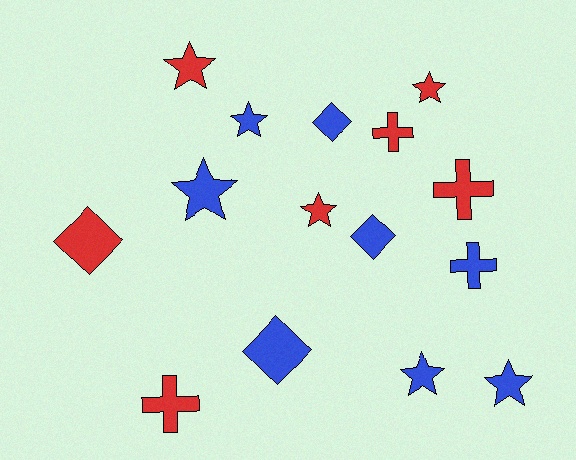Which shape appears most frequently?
Star, with 7 objects.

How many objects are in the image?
There are 15 objects.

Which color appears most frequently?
Blue, with 8 objects.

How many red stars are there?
There are 3 red stars.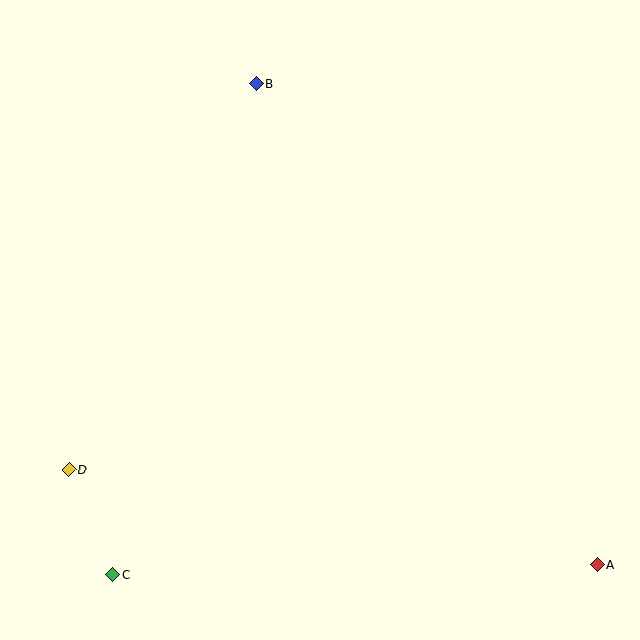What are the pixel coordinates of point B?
Point B is at (256, 83).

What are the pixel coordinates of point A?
Point A is at (598, 565).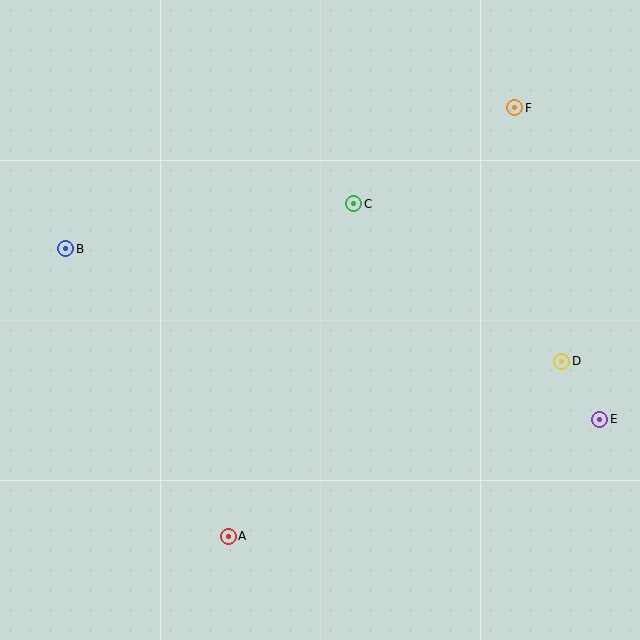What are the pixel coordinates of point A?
Point A is at (228, 536).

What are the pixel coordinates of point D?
Point D is at (562, 361).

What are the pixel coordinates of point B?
Point B is at (66, 249).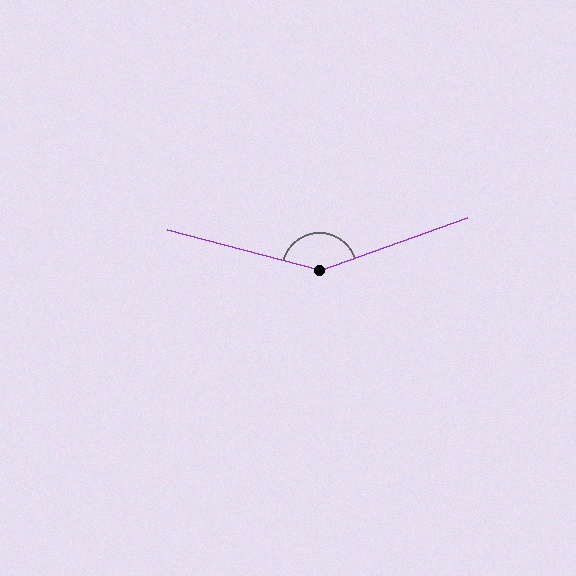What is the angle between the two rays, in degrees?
Approximately 146 degrees.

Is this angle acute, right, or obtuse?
It is obtuse.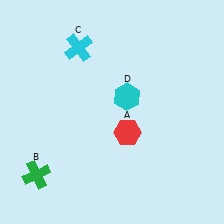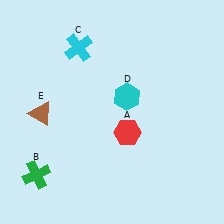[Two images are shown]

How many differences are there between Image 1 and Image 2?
There is 1 difference between the two images.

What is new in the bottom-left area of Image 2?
A brown triangle (E) was added in the bottom-left area of Image 2.